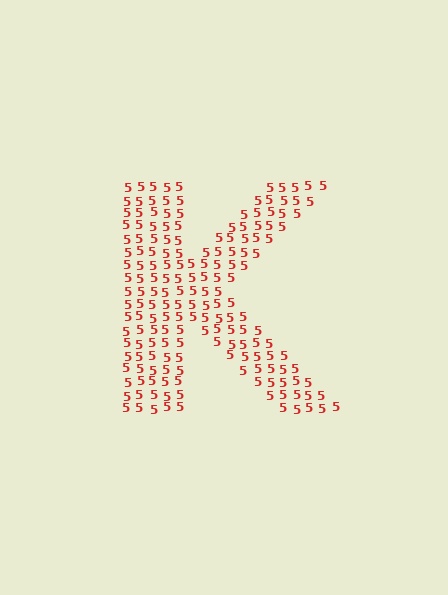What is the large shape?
The large shape is the letter K.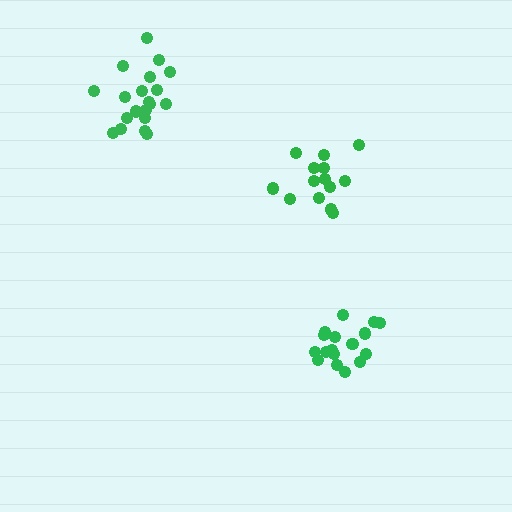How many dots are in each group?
Group 1: 20 dots, Group 2: 18 dots, Group 3: 14 dots (52 total).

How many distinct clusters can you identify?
There are 3 distinct clusters.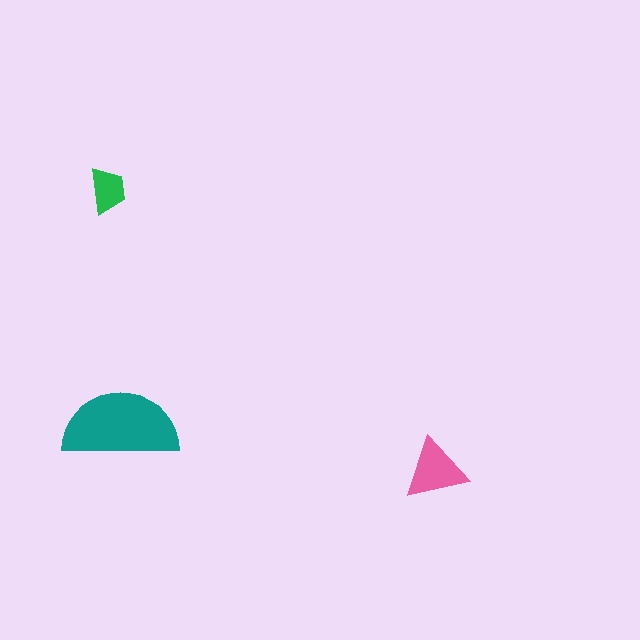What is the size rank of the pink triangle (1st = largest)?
2nd.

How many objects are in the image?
There are 3 objects in the image.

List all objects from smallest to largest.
The green trapezoid, the pink triangle, the teal semicircle.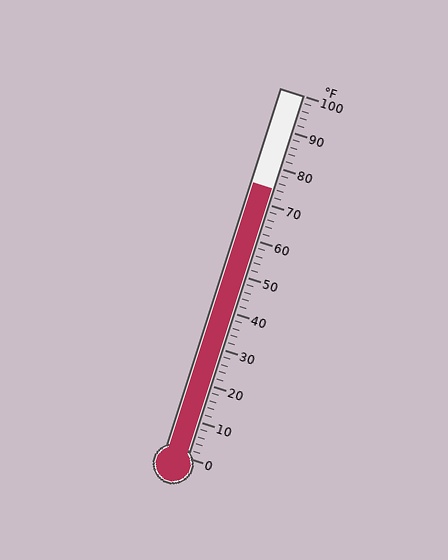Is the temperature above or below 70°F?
The temperature is above 70°F.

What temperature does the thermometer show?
The thermometer shows approximately 74°F.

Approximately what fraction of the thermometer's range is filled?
The thermometer is filled to approximately 75% of its range.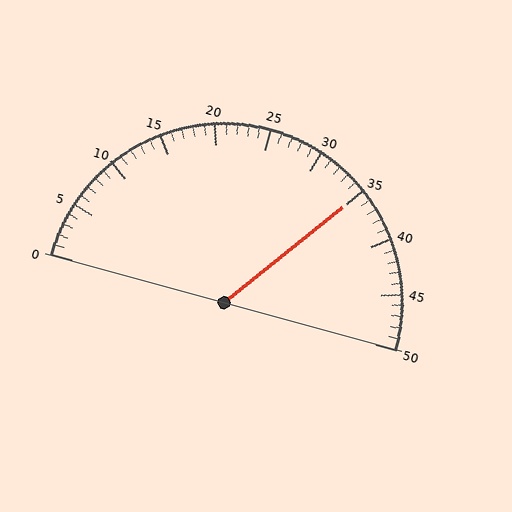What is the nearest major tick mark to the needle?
The nearest major tick mark is 35.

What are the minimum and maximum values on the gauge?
The gauge ranges from 0 to 50.